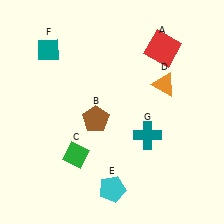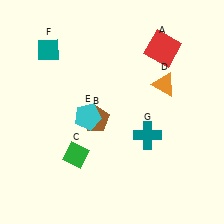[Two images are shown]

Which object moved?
The cyan pentagon (E) moved up.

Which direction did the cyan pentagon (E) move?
The cyan pentagon (E) moved up.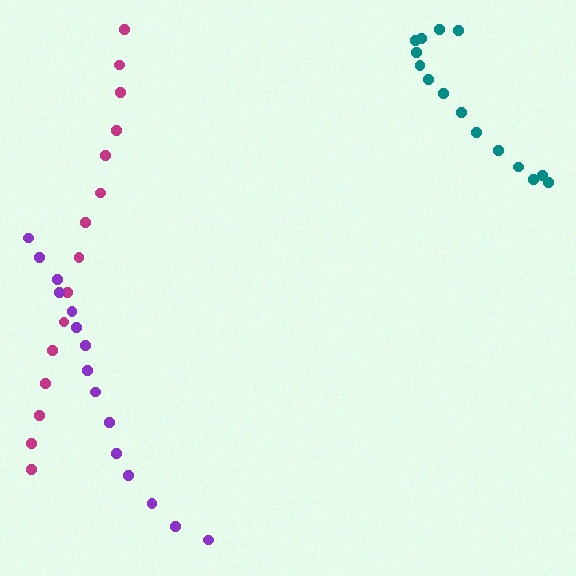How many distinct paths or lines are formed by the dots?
There are 3 distinct paths.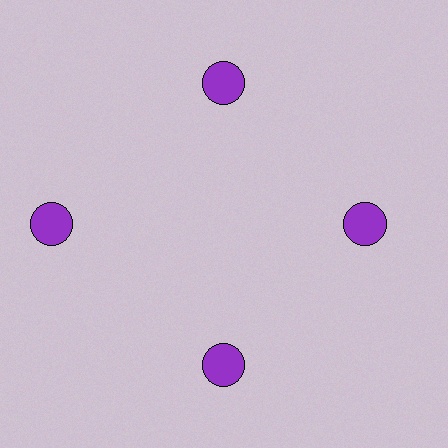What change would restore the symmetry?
The symmetry would be restored by moving it inward, back onto the ring so that all 4 circles sit at equal angles and equal distance from the center.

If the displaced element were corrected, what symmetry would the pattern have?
It would have 4-fold rotational symmetry — the pattern would map onto itself every 90 degrees.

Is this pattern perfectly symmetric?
No. The 4 purple circles are arranged in a ring, but one element near the 9 o'clock position is pushed outward from the center, breaking the 4-fold rotational symmetry.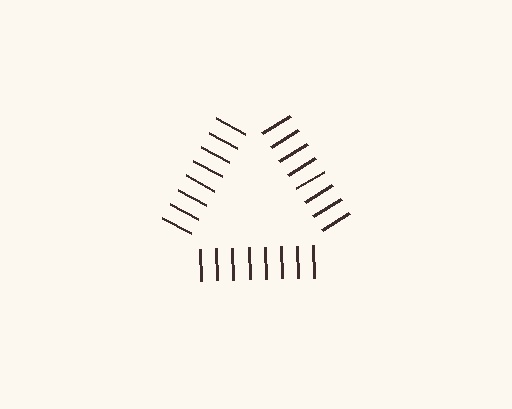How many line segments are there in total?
24 — 8 along each of the 3 edges.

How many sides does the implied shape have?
3 sides — the line-ends trace a triangle.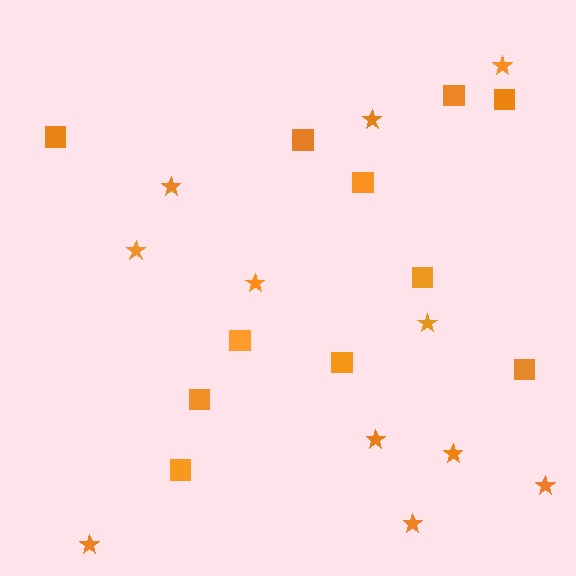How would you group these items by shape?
There are 2 groups: one group of squares (11) and one group of stars (11).